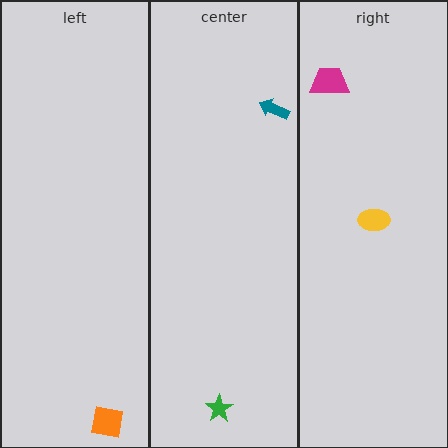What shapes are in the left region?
The orange square.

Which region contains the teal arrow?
The center region.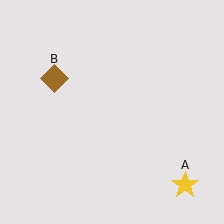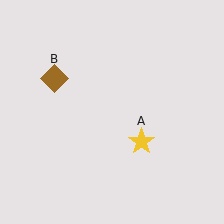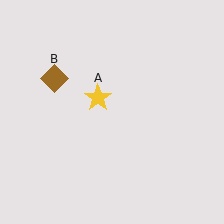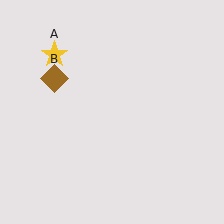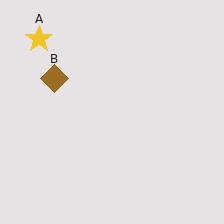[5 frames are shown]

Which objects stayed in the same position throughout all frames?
Brown diamond (object B) remained stationary.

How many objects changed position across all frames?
1 object changed position: yellow star (object A).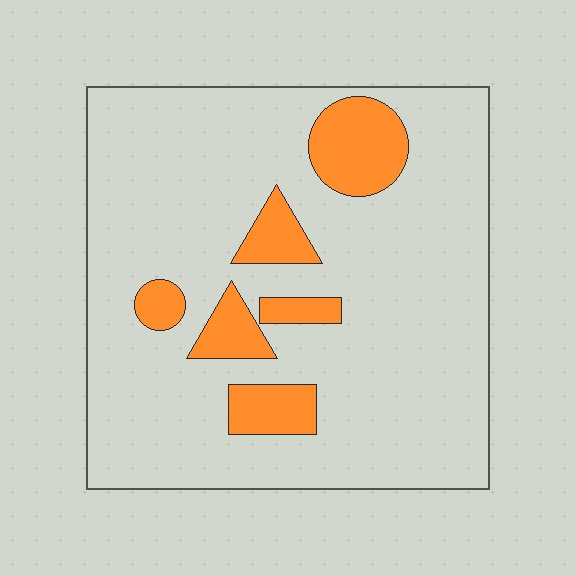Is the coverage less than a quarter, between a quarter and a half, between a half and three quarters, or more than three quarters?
Less than a quarter.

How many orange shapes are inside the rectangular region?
6.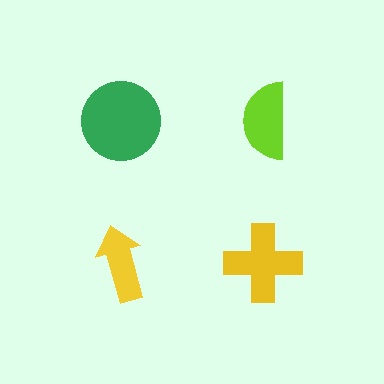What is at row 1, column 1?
A green circle.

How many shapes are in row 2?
2 shapes.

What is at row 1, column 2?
A lime semicircle.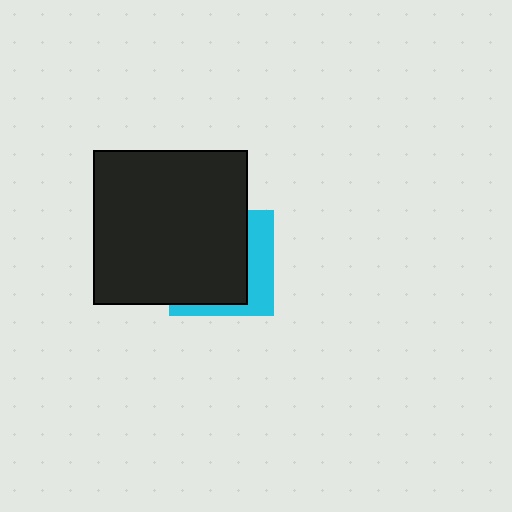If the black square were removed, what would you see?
You would see the complete cyan square.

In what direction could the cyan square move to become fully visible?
The cyan square could move right. That would shift it out from behind the black square entirely.